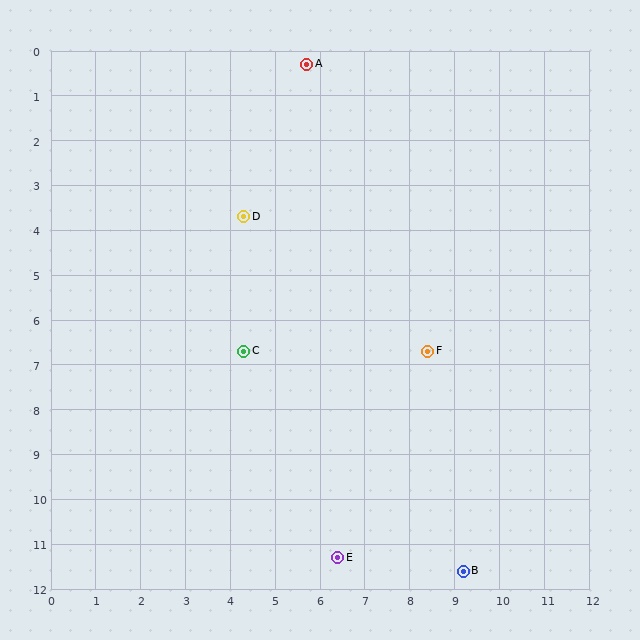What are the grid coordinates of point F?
Point F is at approximately (8.4, 6.7).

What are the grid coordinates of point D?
Point D is at approximately (4.3, 3.7).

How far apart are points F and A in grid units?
Points F and A are about 6.9 grid units apart.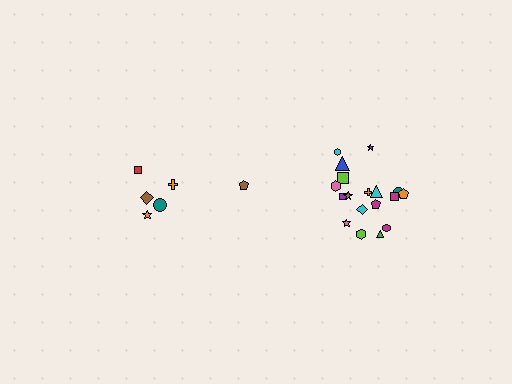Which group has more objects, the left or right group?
The right group.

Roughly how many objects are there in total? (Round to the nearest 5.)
Roughly 25 objects in total.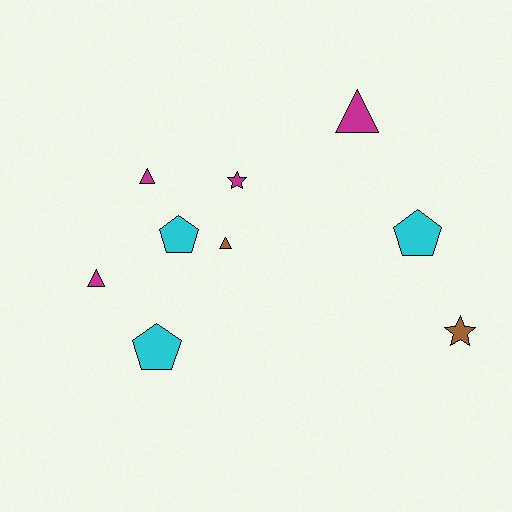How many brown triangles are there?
There is 1 brown triangle.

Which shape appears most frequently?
Triangle, with 4 objects.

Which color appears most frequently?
Magenta, with 4 objects.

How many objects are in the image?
There are 9 objects.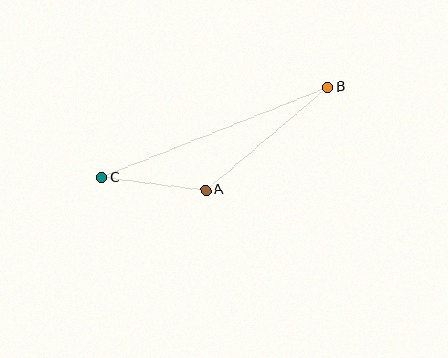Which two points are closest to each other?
Points A and C are closest to each other.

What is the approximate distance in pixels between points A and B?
The distance between A and B is approximately 160 pixels.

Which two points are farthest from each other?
Points B and C are farthest from each other.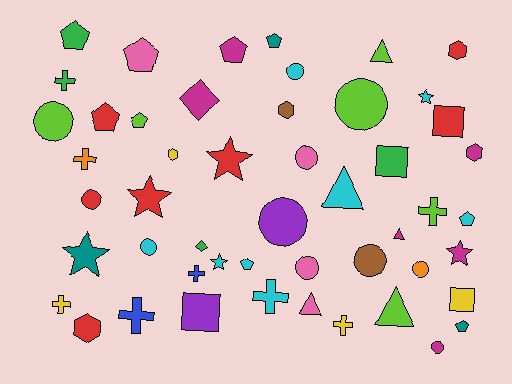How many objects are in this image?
There are 50 objects.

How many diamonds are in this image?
There are 2 diamonds.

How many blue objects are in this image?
There are 2 blue objects.